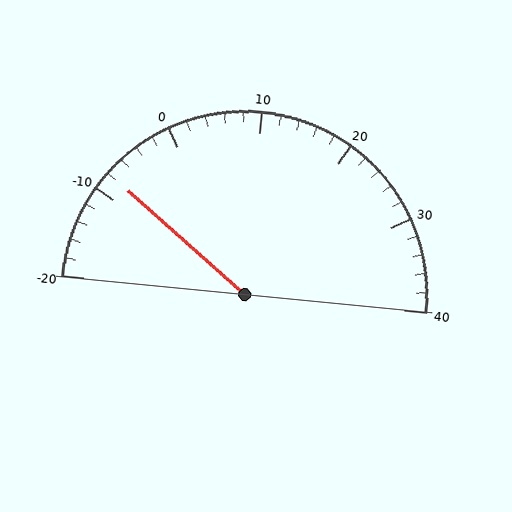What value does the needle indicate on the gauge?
The needle indicates approximately -8.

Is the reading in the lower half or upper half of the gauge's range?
The reading is in the lower half of the range (-20 to 40).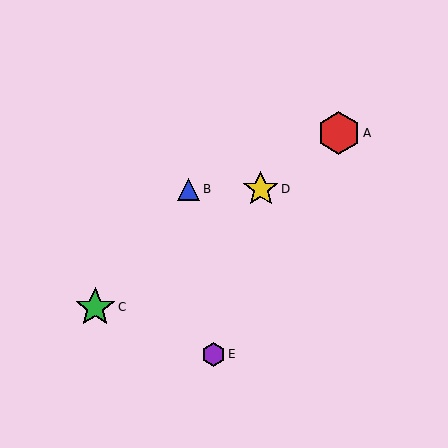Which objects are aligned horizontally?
Objects B, D are aligned horizontally.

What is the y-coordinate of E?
Object E is at y≈354.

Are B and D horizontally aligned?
Yes, both are at y≈189.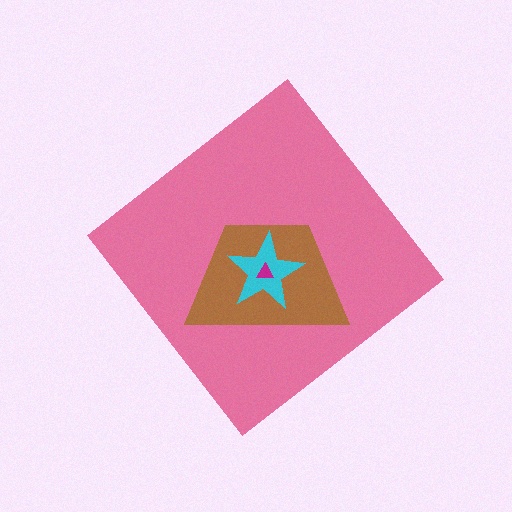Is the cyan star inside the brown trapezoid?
Yes.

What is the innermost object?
The magenta triangle.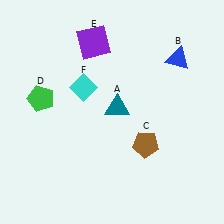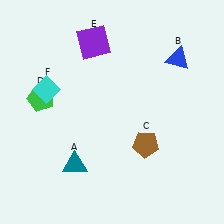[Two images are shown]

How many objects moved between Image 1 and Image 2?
2 objects moved between the two images.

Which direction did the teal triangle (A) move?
The teal triangle (A) moved down.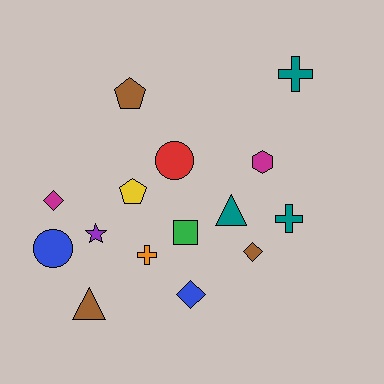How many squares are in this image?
There is 1 square.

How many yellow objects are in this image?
There is 1 yellow object.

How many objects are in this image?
There are 15 objects.